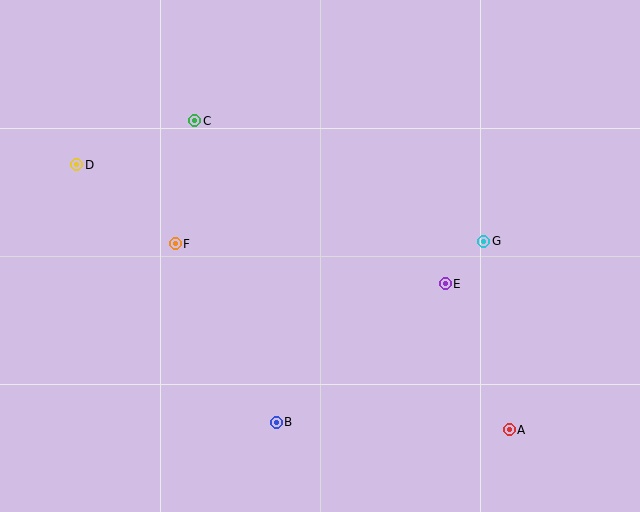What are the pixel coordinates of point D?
Point D is at (77, 165).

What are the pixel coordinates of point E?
Point E is at (445, 284).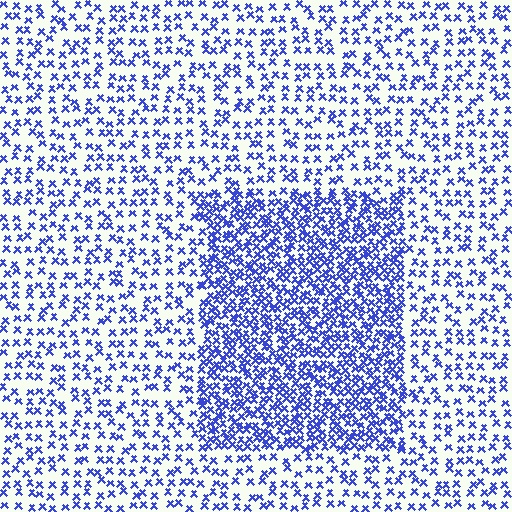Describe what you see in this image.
The image contains small blue elements arranged at two different densities. A rectangle-shaped region is visible where the elements are more densely packed than the surrounding area.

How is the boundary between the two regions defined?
The boundary is defined by a change in element density (approximately 2.3x ratio). All elements are the same color, size, and shape.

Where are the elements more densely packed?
The elements are more densely packed inside the rectangle boundary.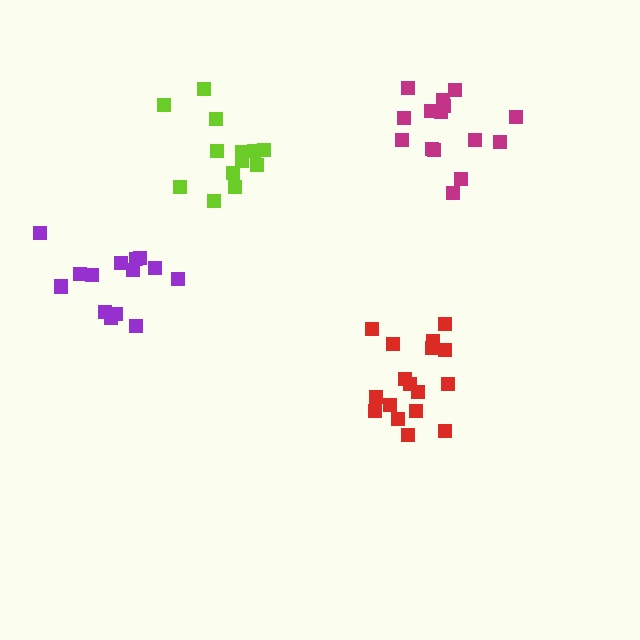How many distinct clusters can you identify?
There are 4 distinct clusters.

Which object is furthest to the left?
The purple cluster is leftmost.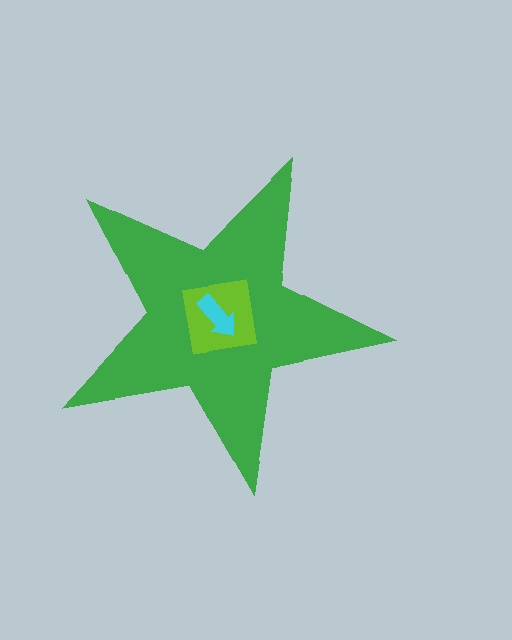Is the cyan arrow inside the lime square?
Yes.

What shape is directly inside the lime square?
The cyan arrow.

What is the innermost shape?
The cyan arrow.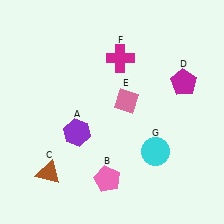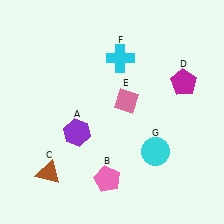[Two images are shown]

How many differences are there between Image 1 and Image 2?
There is 1 difference between the two images.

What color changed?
The cross (F) changed from magenta in Image 1 to cyan in Image 2.